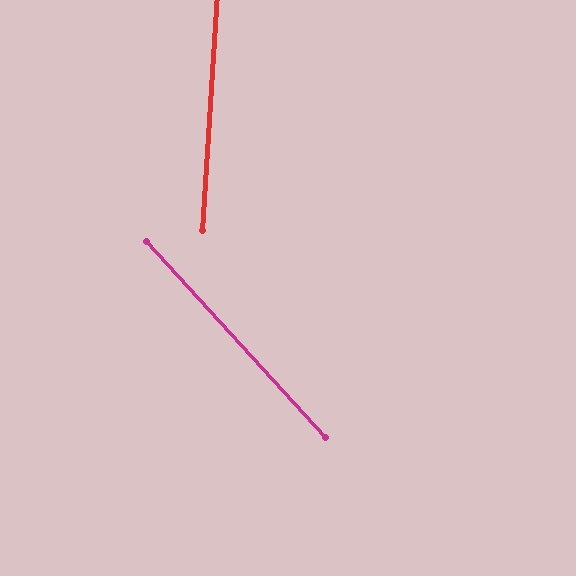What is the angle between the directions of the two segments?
Approximately 46 degrees.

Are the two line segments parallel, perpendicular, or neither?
Neither parallel nor perpendicular — they differ by about 46°.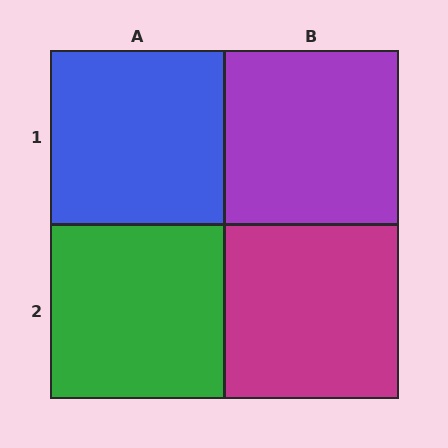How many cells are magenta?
1 cell is magenta.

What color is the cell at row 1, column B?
Purple.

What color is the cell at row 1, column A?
Blue.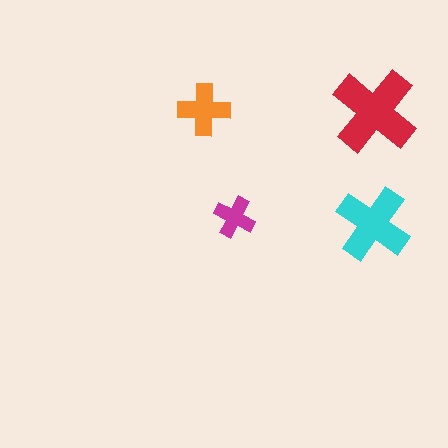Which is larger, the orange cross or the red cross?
The red one.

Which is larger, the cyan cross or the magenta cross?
The cyan one.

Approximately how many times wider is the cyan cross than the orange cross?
About 1.5 times wider.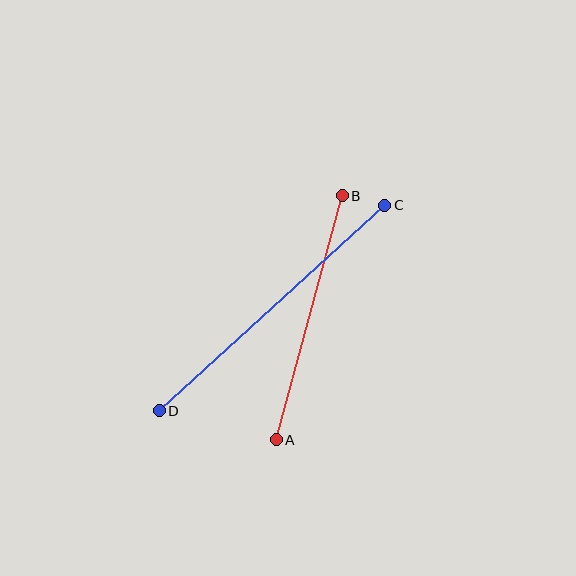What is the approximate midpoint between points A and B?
The midpoint is at approximately (309, 318) pixels.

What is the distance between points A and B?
The distance is approximately 253 pixels.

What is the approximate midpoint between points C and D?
The midpoint is at approximately (272, 308) pixels.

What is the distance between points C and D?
The distance is approximately 305 pixels.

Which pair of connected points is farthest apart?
Points C and D are farthest apart.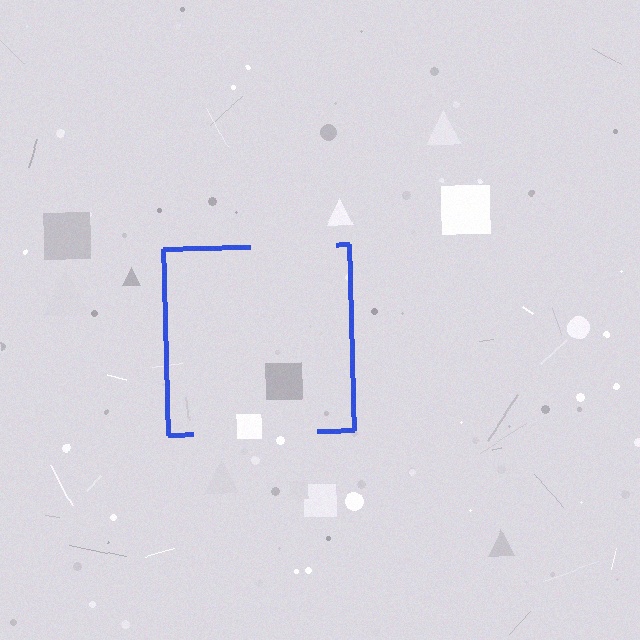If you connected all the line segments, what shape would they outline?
They would outline a square.